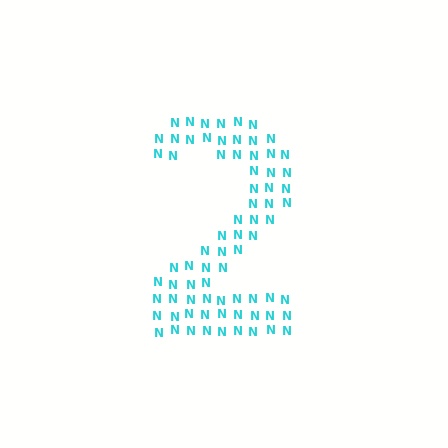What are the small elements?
The small elements are letter N's.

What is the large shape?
The large shape is the digit 2.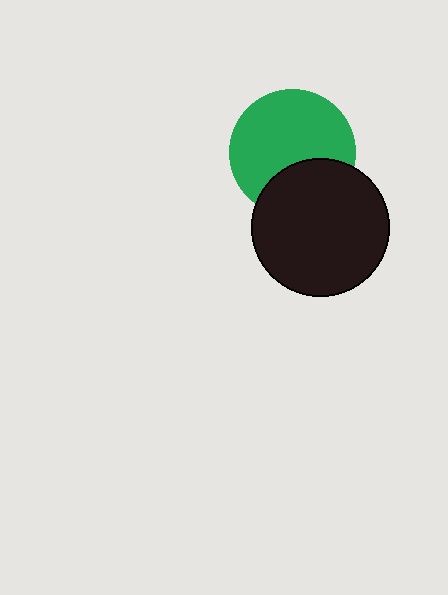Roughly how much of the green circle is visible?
Most of it is visible (roughly 69%).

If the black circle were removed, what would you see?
You would see the complete green circle.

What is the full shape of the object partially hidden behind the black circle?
The partially hidden object is a green circle.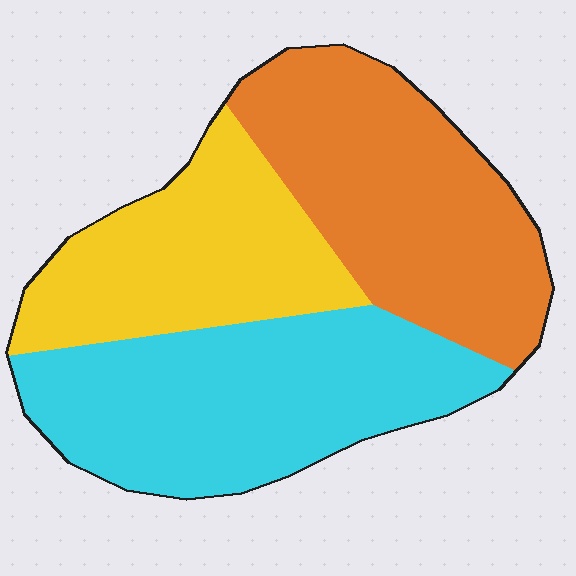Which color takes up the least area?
Yellow, at roughly 25%.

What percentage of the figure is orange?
Orange covers 35% of the figure.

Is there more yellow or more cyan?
Cyan.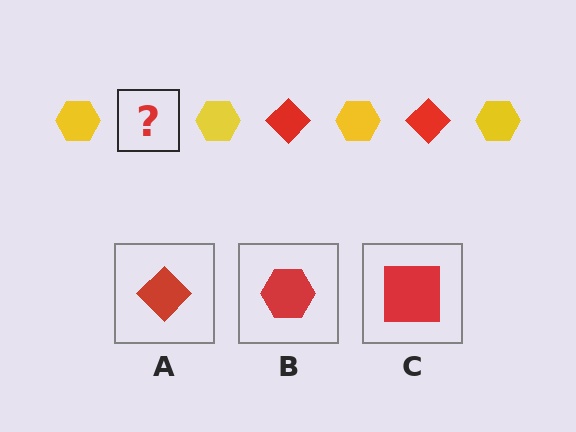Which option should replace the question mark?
Option A.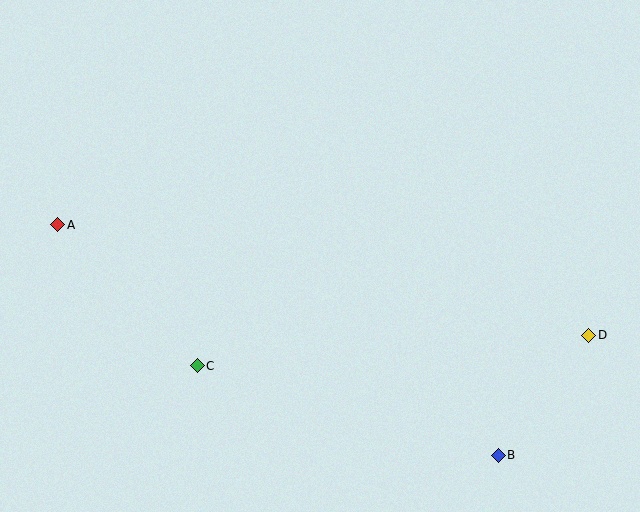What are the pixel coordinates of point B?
Point B is at (498, 455).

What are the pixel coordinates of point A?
Point A is at (58, 225).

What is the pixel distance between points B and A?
The distance between B and A is 497 pixels.